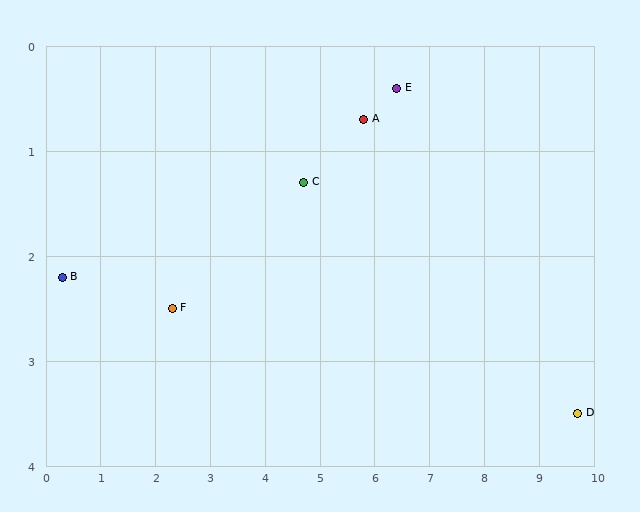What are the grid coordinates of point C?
Point C is at approximately (4.7, 1.3).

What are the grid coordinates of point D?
Point D is at approximately (9.7, 3.5).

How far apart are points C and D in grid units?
Points C and D are about 5.5 grid units apart.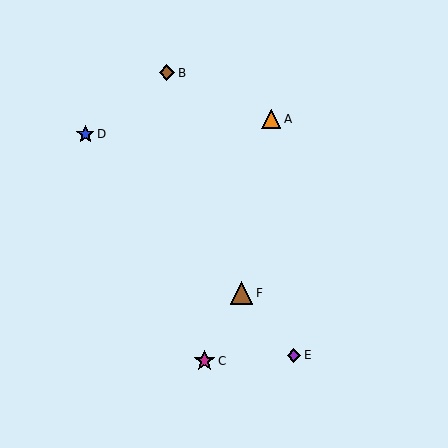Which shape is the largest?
The brown triangle (labeled F) is the largest.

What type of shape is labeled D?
Shape D is a blue star.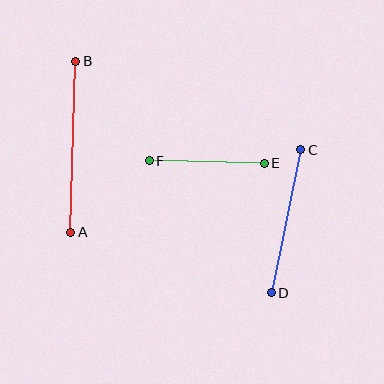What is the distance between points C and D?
The distance is approximately 146 pixels.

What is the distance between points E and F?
The distance is approximately 115 pixels.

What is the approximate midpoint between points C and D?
The midpoint is at approximately (286, 221) pixels.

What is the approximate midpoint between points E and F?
The midpoint is at approximately (207, 162) pixels.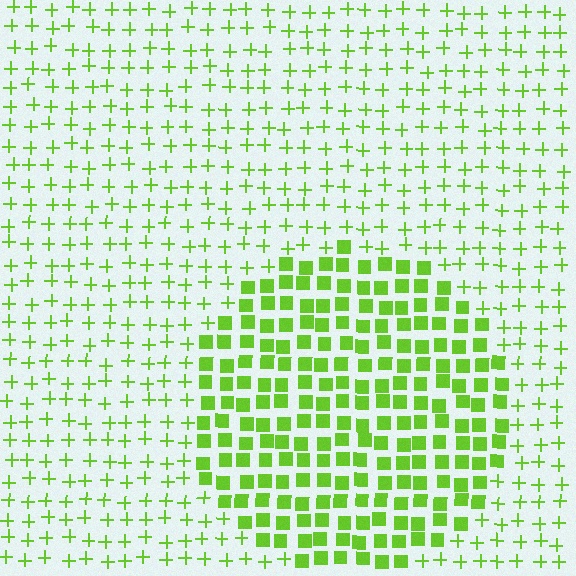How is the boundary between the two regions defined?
The boundary is defined by a change in element shape: squares inside vs. plus signs outside. All elements share the same color and spacing.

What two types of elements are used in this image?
The image uses squares inside the circle region and plus signs outside it.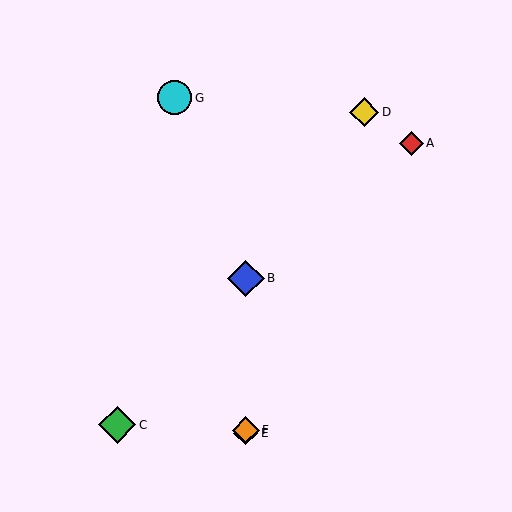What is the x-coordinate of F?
Object F is at x≈246.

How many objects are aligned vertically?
3 objects (B, E, F) are aligned vertically.